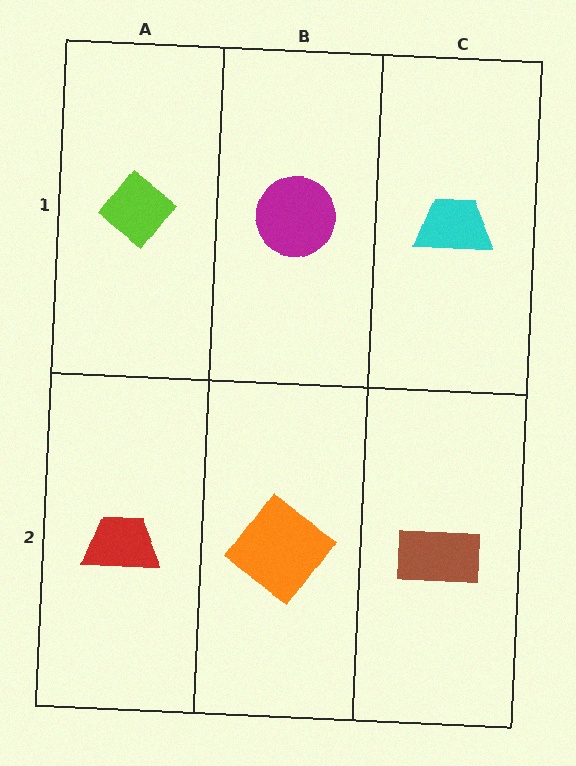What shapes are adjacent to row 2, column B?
A magenta circle (row 1, column B), a red trapezoid (row 2, column A), a brown rectangle (row 2, column C).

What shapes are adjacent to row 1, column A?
A red trapezoid (row 2, column A), a magenta circle (row 1, column B).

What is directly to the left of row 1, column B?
A lime diamond.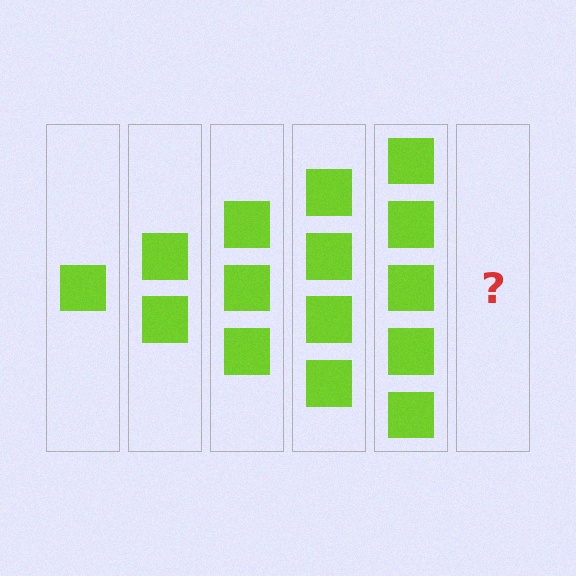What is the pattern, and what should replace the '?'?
The pattern is that each step adds one more square. The '?' should be 6 squares.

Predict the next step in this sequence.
The next step is 6 squares.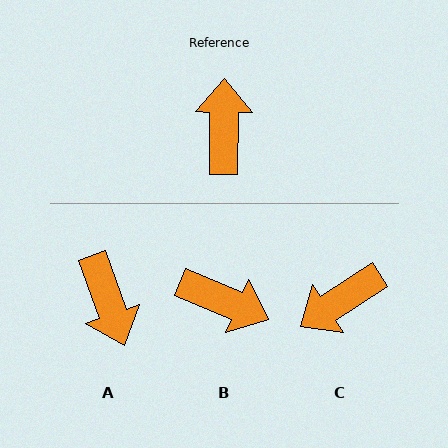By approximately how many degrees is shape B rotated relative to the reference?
Approximately 112 degrees clockwise.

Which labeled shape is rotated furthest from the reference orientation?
A, about 160 degrees away.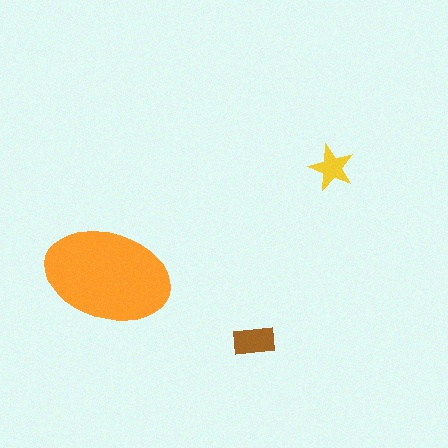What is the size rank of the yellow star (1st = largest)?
3rd.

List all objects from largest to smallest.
The orange ellipse, the brown rectangle, the yellow star.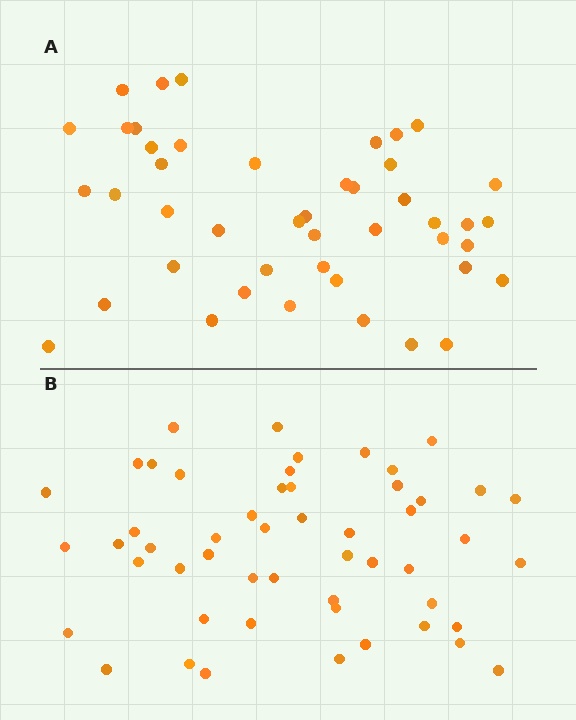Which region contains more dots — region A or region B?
Region B (the bottom region) has more dots.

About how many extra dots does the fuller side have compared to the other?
Region B has roughly 8 or so more dots than region A.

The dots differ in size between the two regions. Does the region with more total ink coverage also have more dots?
No. Region A has more total ink coverage because its dots are larger, but region B actually contains more individual dots. Total area can be misleading — the number of items is what matters here.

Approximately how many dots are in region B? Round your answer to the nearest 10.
About 50 dots. (The exact count is 52, which rounds to 50.)